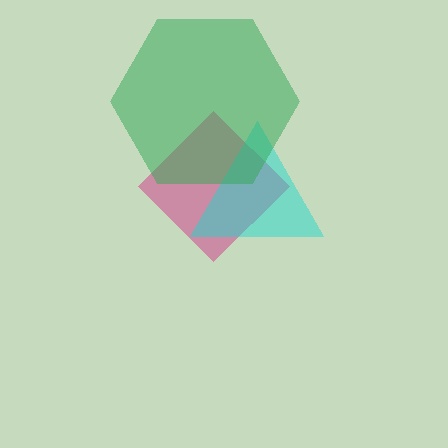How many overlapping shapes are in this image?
There are 3 overlapping shapes in the image.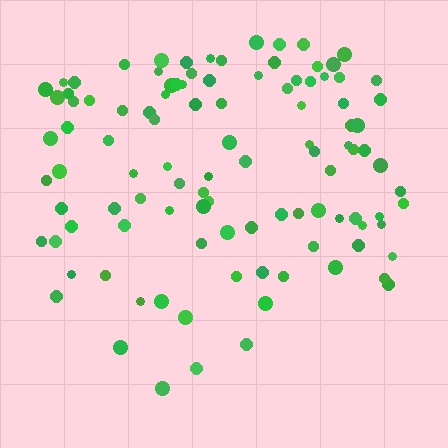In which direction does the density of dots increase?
From bottom to top, with the top side densest.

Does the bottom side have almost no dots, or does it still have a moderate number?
Still a moderate number, just noticeably fewer than the top.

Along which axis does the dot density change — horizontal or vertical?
Vertical.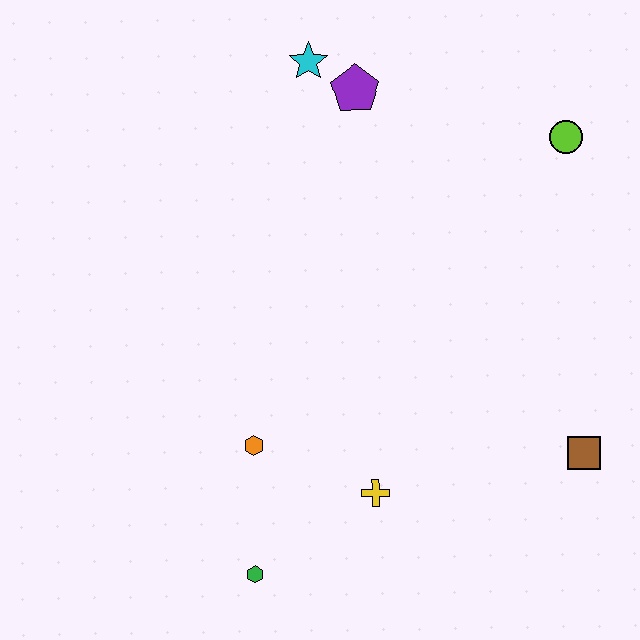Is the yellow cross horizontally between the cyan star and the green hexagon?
No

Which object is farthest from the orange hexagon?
The lime circle is farthest from the orange hexagon.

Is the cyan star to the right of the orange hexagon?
Yes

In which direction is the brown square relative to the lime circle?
The brown square is below the lime circle.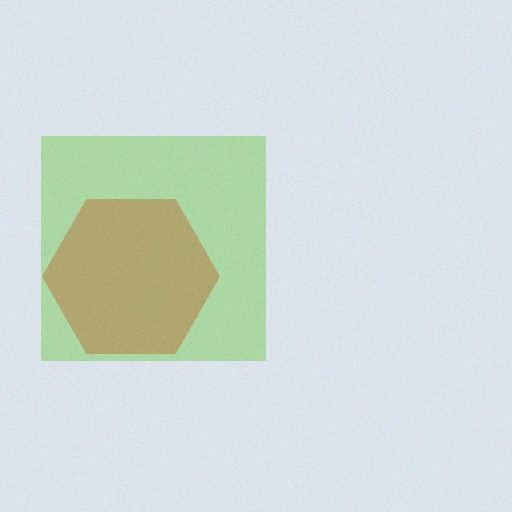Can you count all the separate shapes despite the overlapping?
Yes, there are 2 separate shapes.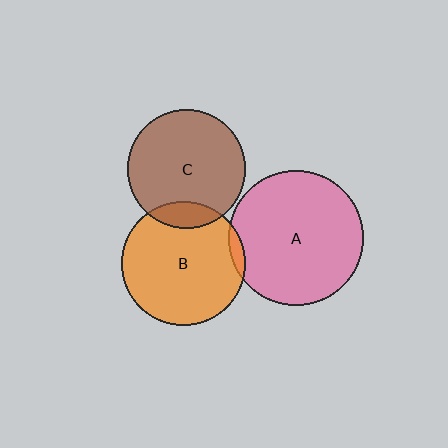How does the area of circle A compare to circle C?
Approximately 1.3 times.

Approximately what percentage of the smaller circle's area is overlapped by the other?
Approximately 15%.